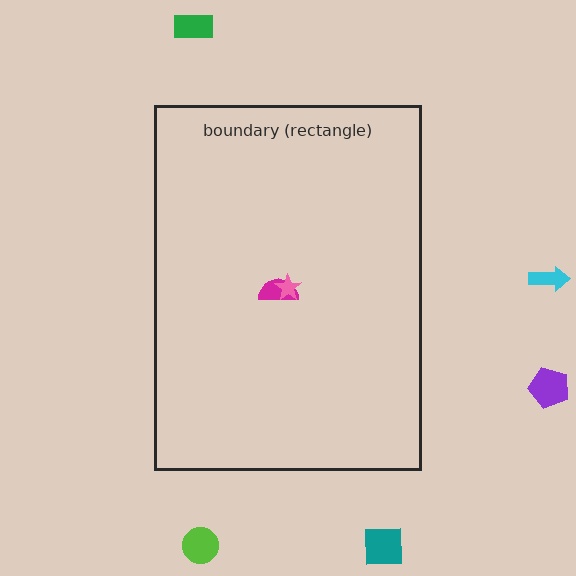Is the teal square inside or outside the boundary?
Outside.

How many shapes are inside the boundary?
2 inside, 5 outside.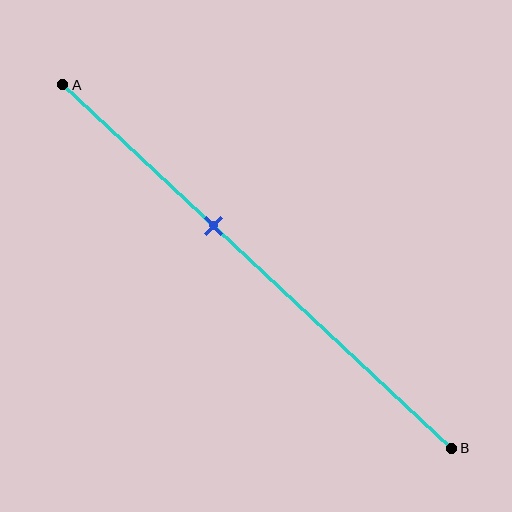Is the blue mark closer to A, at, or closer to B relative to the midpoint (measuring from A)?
The blue mark is closer to point A than the midpoint of segment AB.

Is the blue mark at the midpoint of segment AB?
No, the mark is at about 40% from A, not at the 50% midpoint.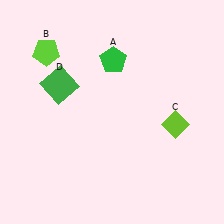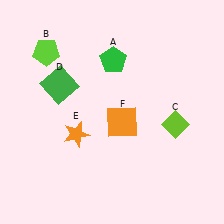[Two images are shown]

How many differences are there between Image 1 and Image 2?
There are 2 differences between the two images.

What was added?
An orange star (E), an orange square (F) were added in Image 2.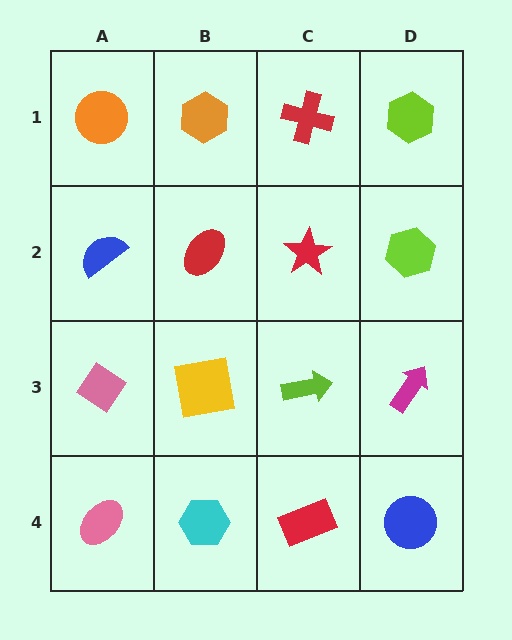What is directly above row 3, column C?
A red star.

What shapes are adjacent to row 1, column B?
A red ellipse (row 2, column B), an orange circle (row 1, column A), a red cross (row 1, column C).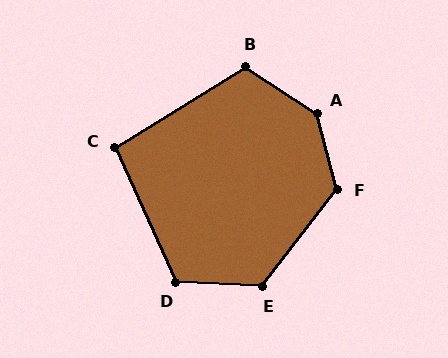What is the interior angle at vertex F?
Approximately 127 degrees (obtuse).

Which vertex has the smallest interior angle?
C, at approximately 97 degrees.